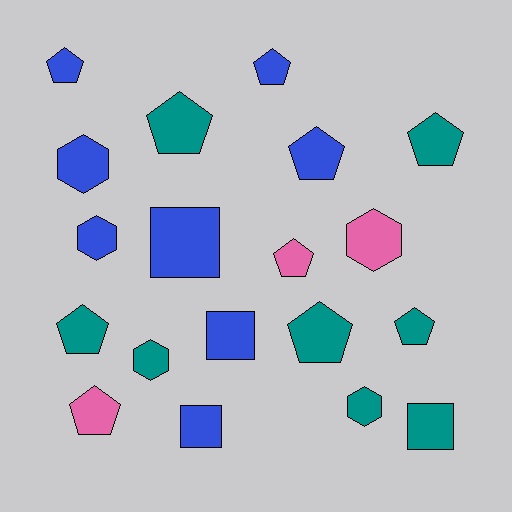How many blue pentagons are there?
There are 3 blue pentagons.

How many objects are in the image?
There are 19 objects.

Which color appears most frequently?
Blue, with 8 objects.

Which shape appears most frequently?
Pentagon, with 10 objects.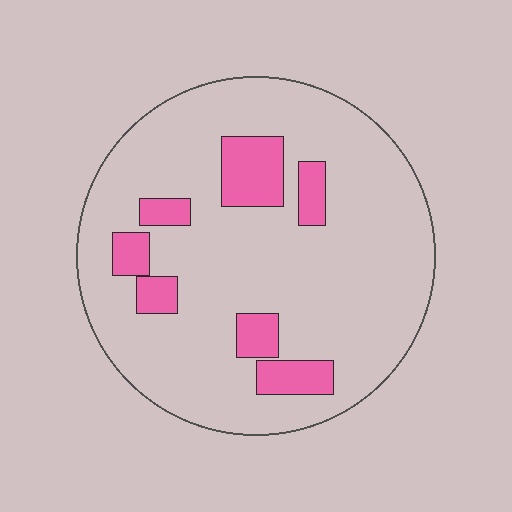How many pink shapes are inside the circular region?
7.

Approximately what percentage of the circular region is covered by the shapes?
Approximately 15%.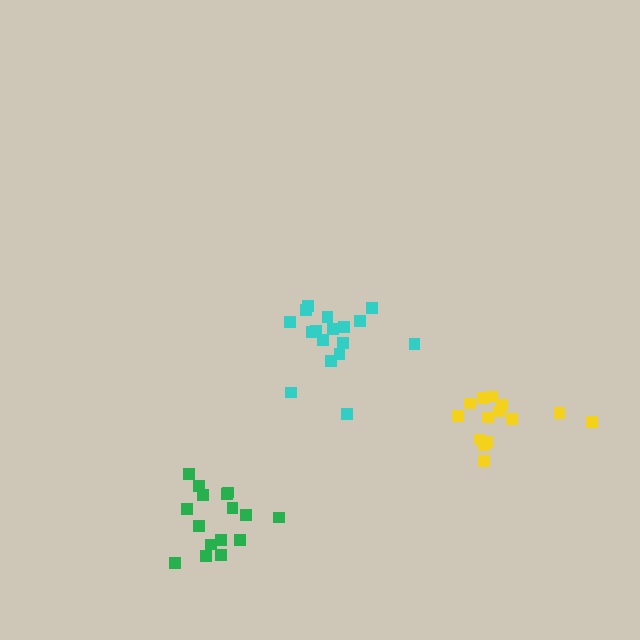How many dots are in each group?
Group 1: 17 dots, Group 2: 16 dots, Group 3: 15 dots (48 total).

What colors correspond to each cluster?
The clusters are colored: cyan, green, yellow.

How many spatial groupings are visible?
There are 3 spatial groupings.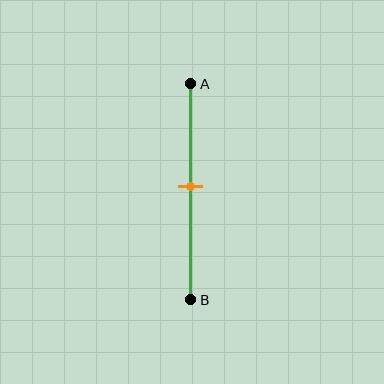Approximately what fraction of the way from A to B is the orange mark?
The orange mark is approximately 45% of the way from A to B.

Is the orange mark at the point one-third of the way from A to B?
No, the mark is at about 45% from A, not at the 33% one-third point.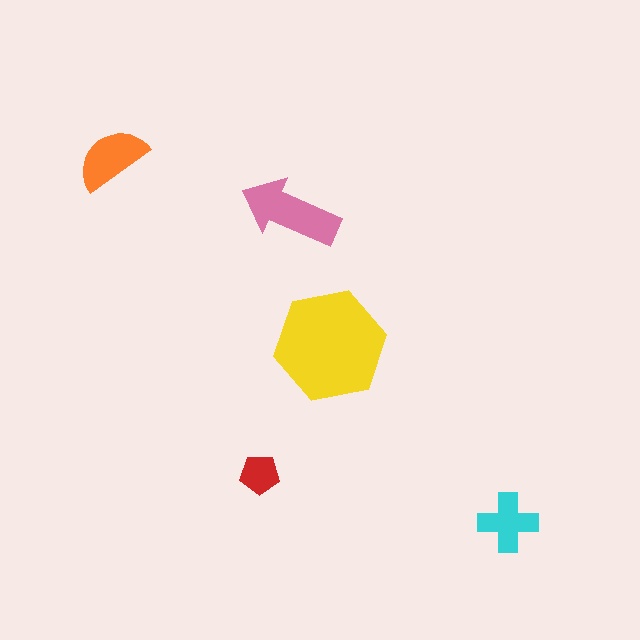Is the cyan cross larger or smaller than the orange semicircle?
Smaller.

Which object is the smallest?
The red pentagon.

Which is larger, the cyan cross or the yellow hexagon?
The yellow hexagon.